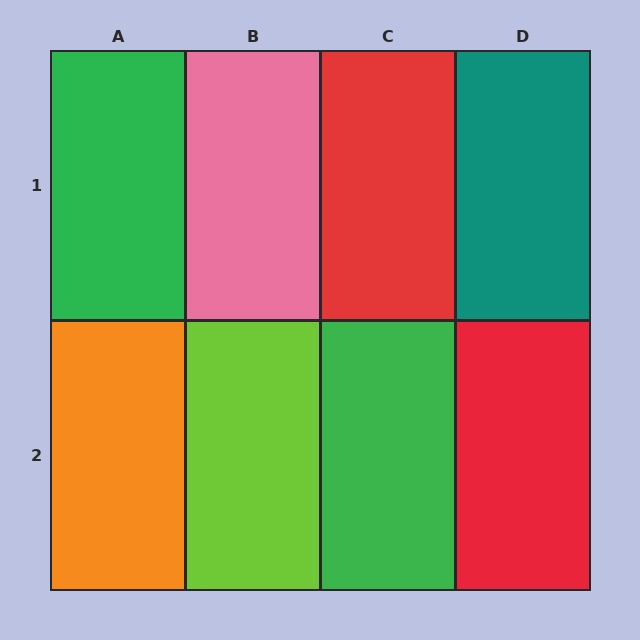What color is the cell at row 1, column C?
Red.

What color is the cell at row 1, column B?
Pink.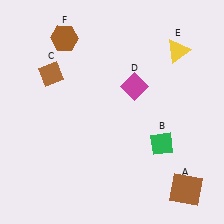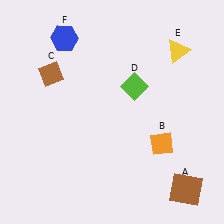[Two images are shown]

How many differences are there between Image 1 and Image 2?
There are 3 differences between the two images.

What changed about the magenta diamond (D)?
In Image 1, D is magenta. In Image 2, it changed to lime.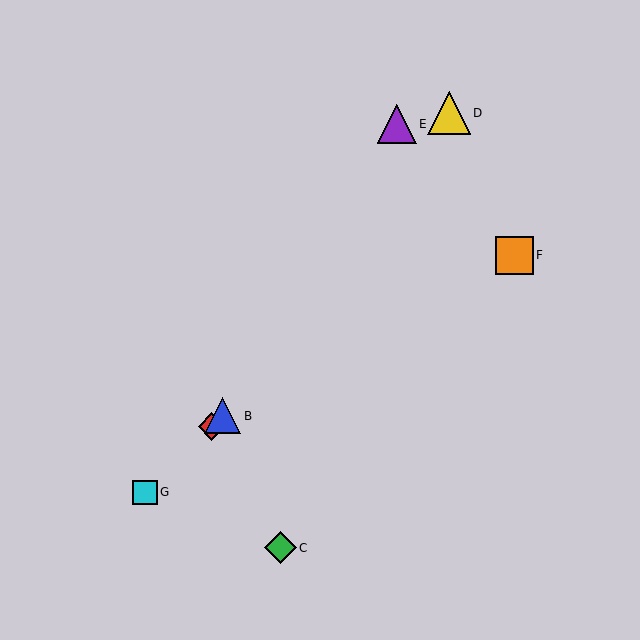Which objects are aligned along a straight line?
Objects A, B, G are aligned along a straight line.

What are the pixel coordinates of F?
Object F is at (514, 255).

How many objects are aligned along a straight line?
3 objects (A, B, G) are aligned along a straight line.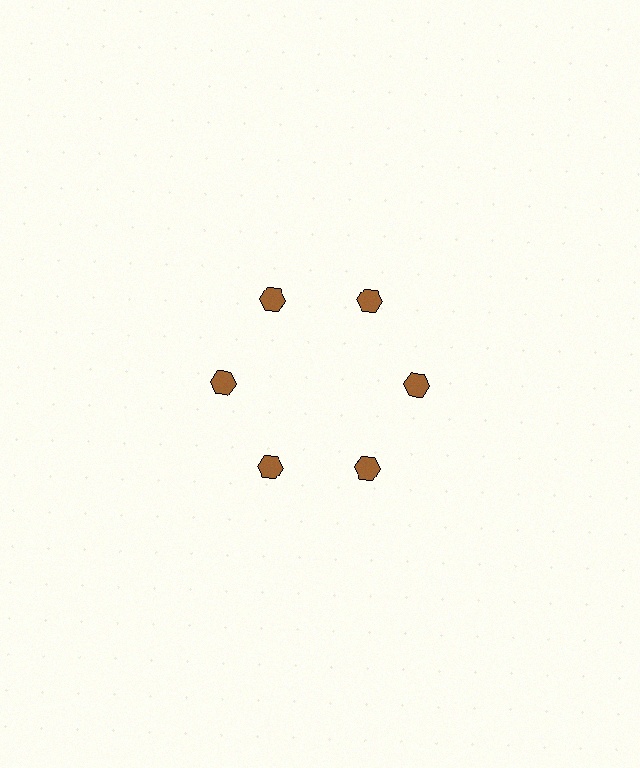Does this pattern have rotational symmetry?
Yes, this pattern has 6-fold rotational symmetry. It looks the same after rotating 60 degrees around the center.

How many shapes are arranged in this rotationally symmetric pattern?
There are 6 shapes, arranged in 6 groups of 1.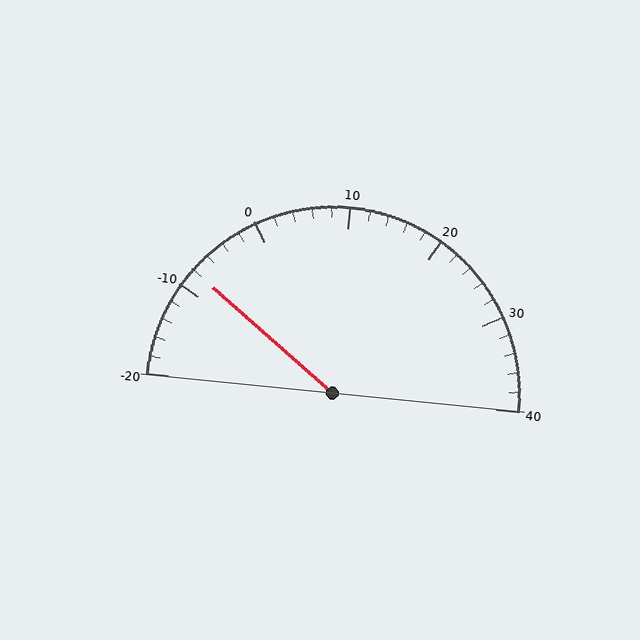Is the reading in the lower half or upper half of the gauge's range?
The reading is in the lower half of the range (-20 to 40).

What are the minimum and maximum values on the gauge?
The gauge ranges from -20 to 40.